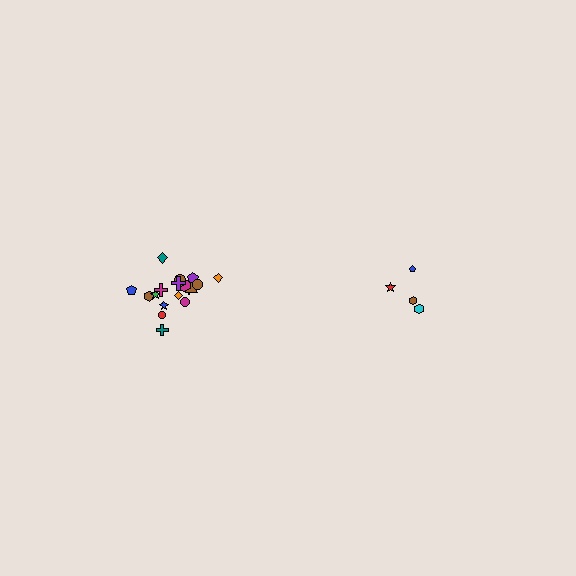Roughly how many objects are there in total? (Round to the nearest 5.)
Roughly 20 objects in total.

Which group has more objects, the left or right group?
The left group.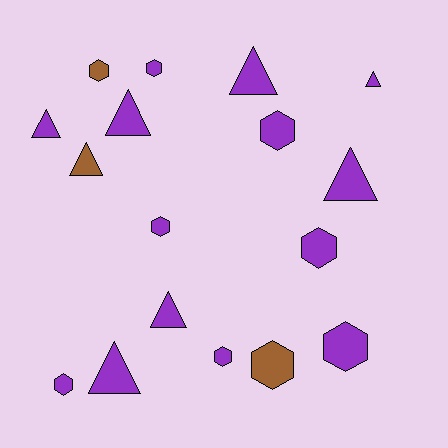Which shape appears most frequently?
Hexagon, with 9 objects.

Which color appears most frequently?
Purple, with 14 objects.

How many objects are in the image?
There are 17 objects.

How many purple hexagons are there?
There are 7 purple hexagons.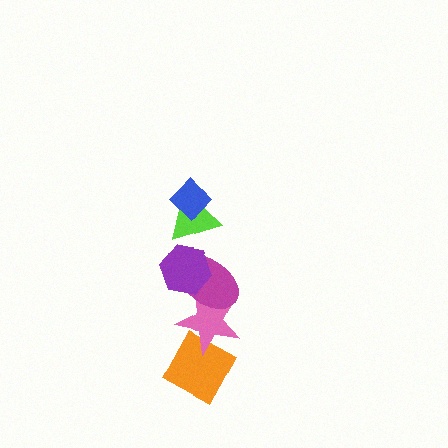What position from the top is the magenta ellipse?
The magenta ellipse is 4th from the top.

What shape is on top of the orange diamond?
The pink star is on top of the orange diamond.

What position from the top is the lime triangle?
The lime triangle is 2nd from the top.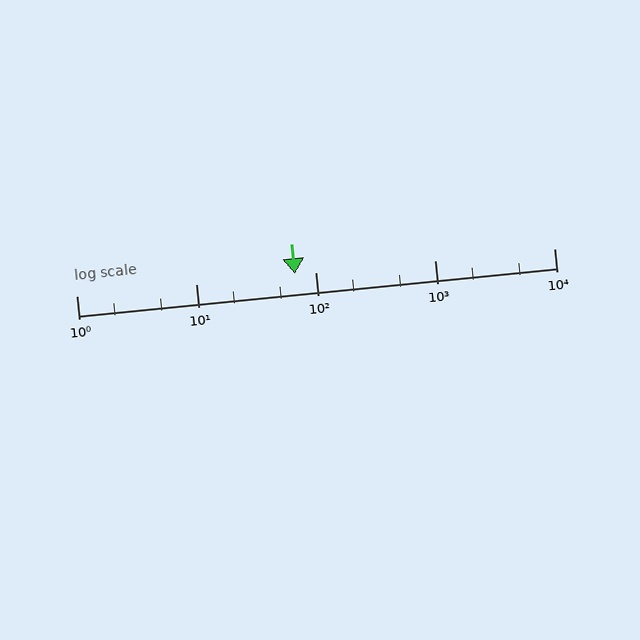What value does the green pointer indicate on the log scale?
The pointer indicates approximately 67.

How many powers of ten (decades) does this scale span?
The scale spans 4 decades, from 1 to 10000.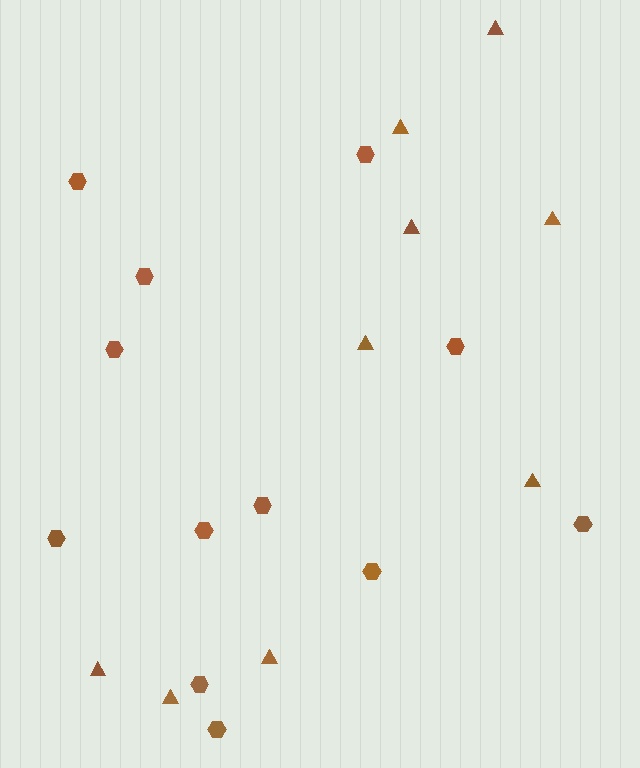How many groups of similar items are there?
There are 2 groups: one group of triangles (9) and one group of hexagons (12).